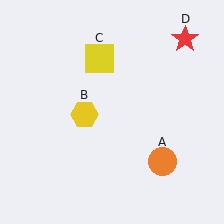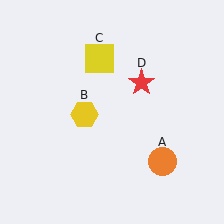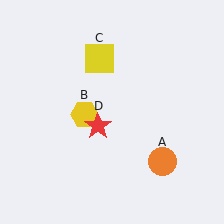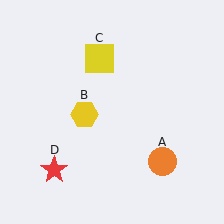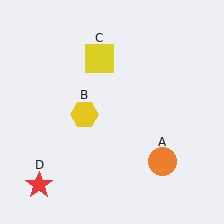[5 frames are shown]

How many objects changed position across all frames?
1 object changed position: red star (object D).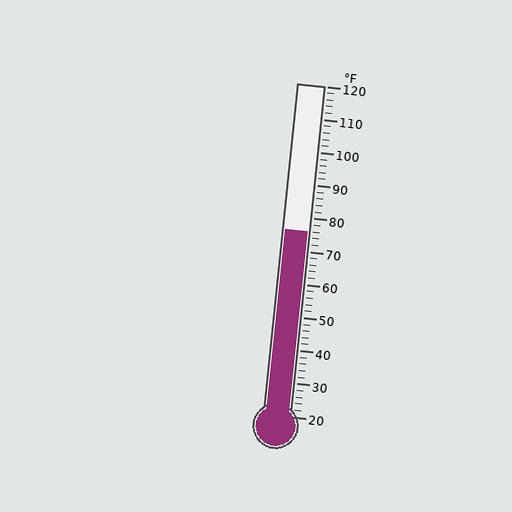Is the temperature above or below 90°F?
The temperature is below 90°F.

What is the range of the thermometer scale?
The thermometer scale ranges from 20°F to 120°F.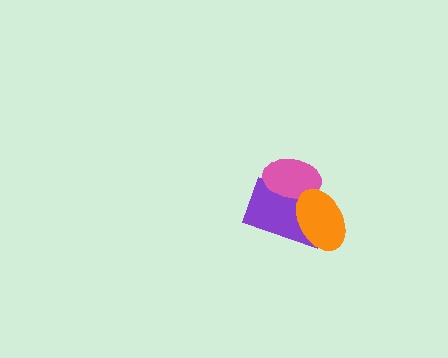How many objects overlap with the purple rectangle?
2 objects overlap with the purple rectangle.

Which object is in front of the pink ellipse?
The orange ellipse is in front of the pink ellipse.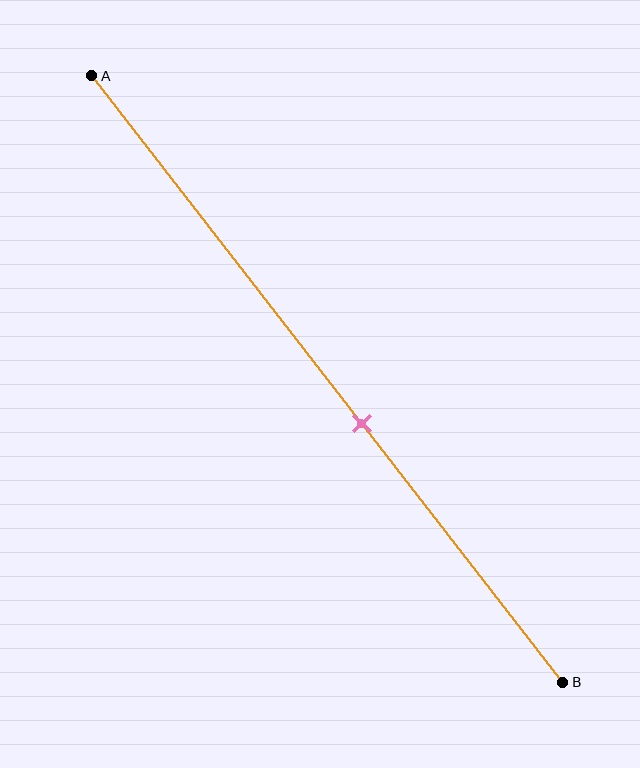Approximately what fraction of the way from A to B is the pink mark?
The pink mark is approximately 55% of the way from A to B.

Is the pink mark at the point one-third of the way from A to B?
No, the mark is at about 55% from A, not at the 33% one-third point.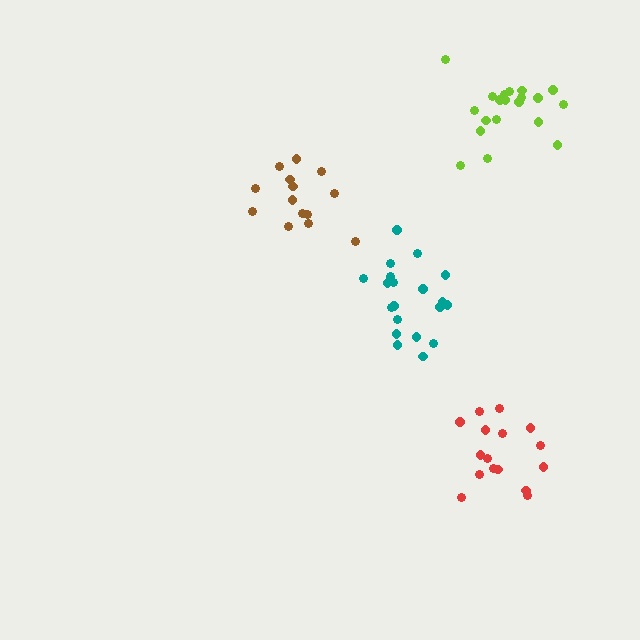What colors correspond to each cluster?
The clusters are colored: brown, teal, red, lime.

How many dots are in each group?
Group 1: 14 dots, Group 2: 20 dots, Group 3: 16 dots, Group 4: 20 dots (70 total).